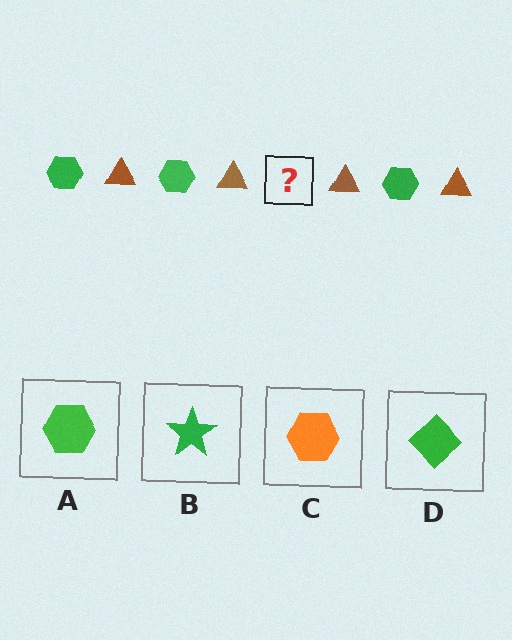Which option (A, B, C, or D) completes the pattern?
A.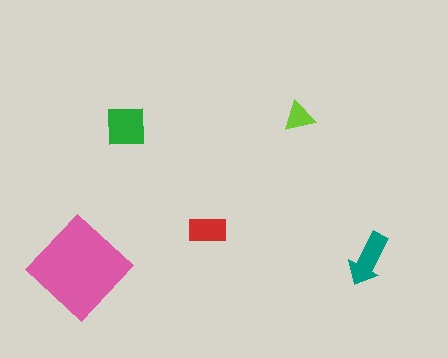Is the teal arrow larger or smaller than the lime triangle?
Larger.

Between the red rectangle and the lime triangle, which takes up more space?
The red rectangle.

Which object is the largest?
The pink diamond.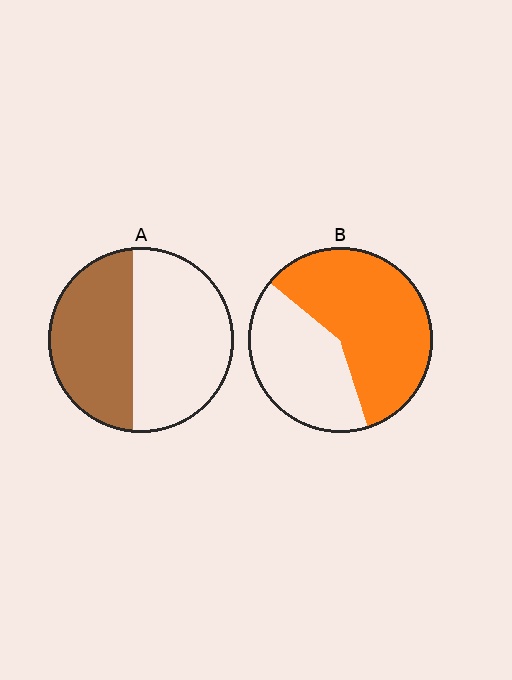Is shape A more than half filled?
No.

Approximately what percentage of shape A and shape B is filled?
A is approximately 45% and B is approximately 60%.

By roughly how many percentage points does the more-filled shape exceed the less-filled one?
By roughly 15 percentage points (B over A).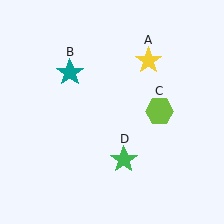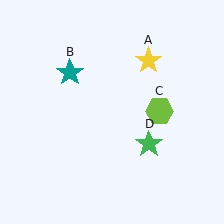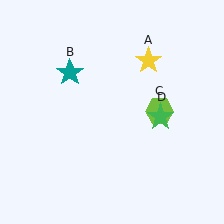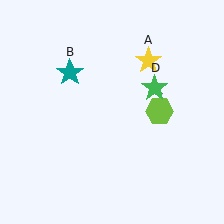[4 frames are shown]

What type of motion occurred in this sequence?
The green star (object D) rotated counterclockwise around the center of the scene.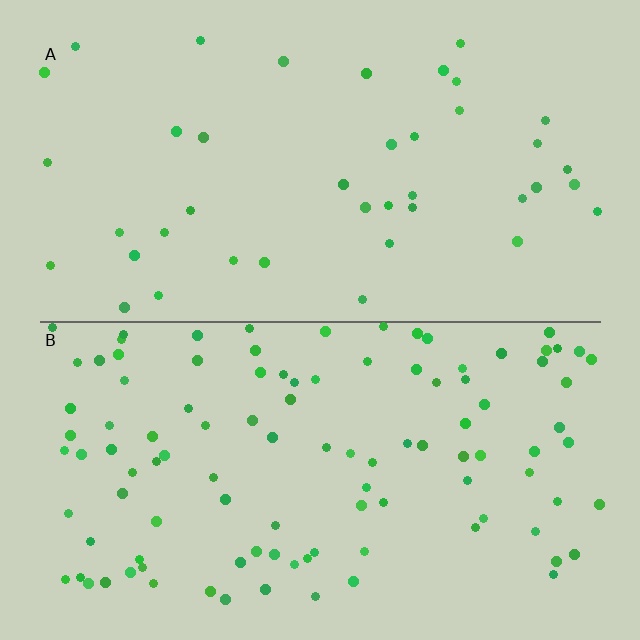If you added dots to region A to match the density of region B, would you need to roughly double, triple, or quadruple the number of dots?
Approximately triple.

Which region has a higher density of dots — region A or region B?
B (the bottom).